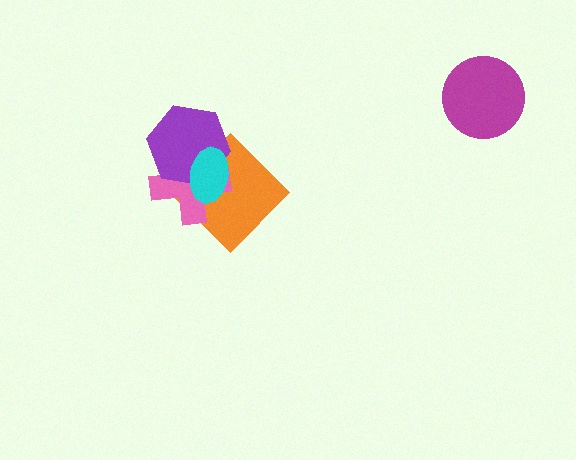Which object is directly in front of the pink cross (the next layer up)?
The purple hexagon is directly in front of the pink cross.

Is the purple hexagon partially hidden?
Yes, it is partially covered by another shape.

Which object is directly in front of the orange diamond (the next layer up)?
The pink cross is directly in front of the orange diamond.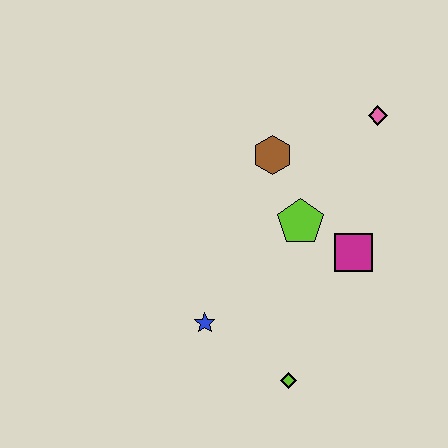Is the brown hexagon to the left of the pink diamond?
Yes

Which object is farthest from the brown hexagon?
The lime diamond is farthest from the brown hexagon.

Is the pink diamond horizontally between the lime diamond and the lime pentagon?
No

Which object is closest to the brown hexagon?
The lime pentagon is closest to the brown hexagon.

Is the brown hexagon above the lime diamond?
Yes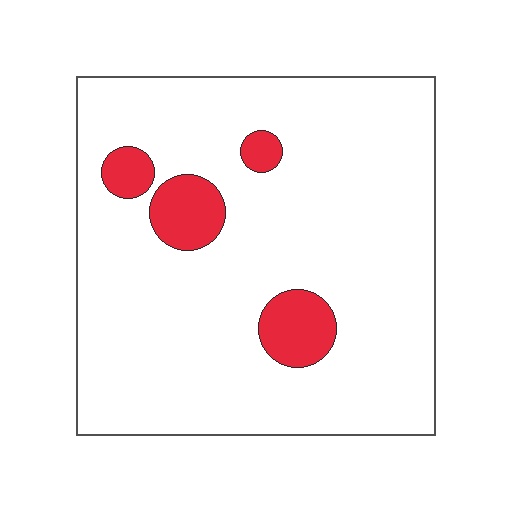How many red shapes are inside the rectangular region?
4.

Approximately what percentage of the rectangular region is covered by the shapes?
Approximately 10%.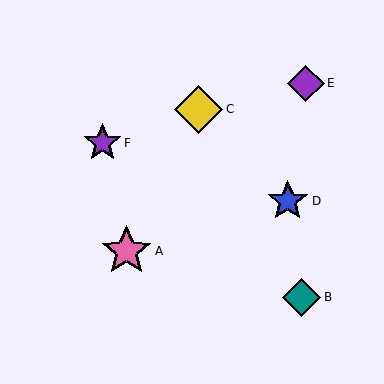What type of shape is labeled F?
Shape F is a purple star.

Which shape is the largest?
The pink star (labeled A) is the largest.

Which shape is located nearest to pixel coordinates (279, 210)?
The blue star (labeled D) at (288, 201) is nearest to that location.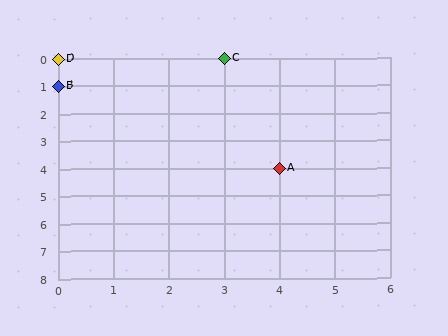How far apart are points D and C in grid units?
Points D and C are 3 columns apart.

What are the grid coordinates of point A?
Point A is at grid coordinates (4, 4).